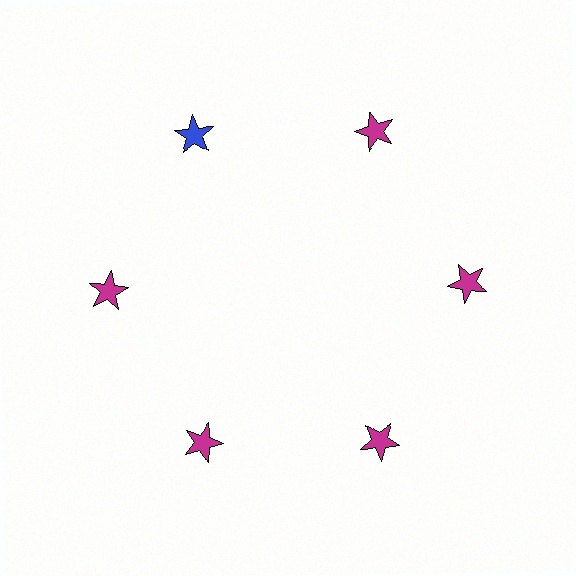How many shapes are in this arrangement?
There are 6 shapes arranged in a ring pattern.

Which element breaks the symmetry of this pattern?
The blue star at roughly the 11 o'clock position breaks the symmetry. All other shapes are magenta stars.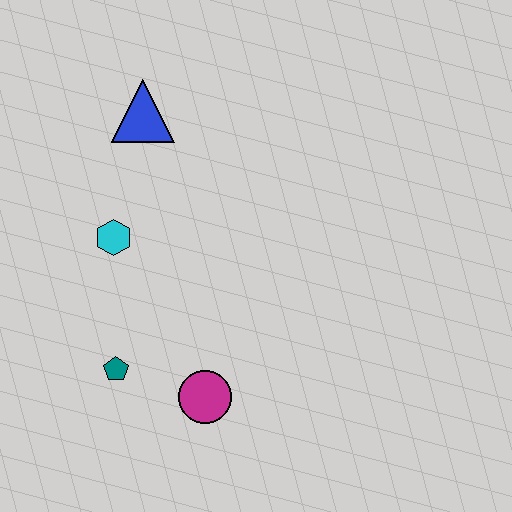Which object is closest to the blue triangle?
The cyan hexagon is closest to the blue triangle.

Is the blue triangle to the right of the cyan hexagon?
Yes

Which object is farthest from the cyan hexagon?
The magenta circle is farthest from the cyan hexagon.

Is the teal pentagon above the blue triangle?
No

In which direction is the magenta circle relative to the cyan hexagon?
The magenta circle is below the cyan hexagon.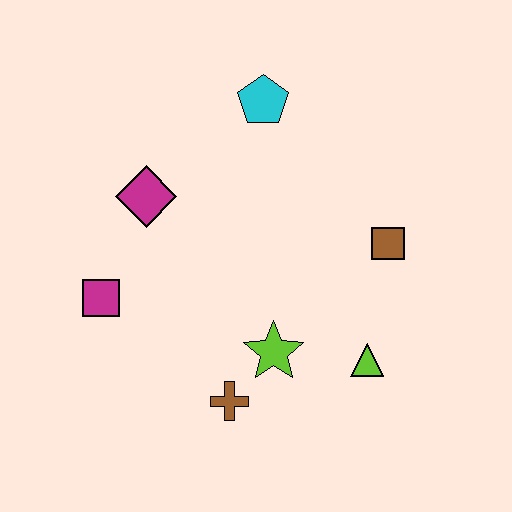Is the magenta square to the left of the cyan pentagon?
Yes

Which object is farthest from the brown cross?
The cyan pentagon is farthest from the brown cross.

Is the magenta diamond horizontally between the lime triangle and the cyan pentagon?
No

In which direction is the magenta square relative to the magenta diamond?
The magenta square is below the magenta diamond.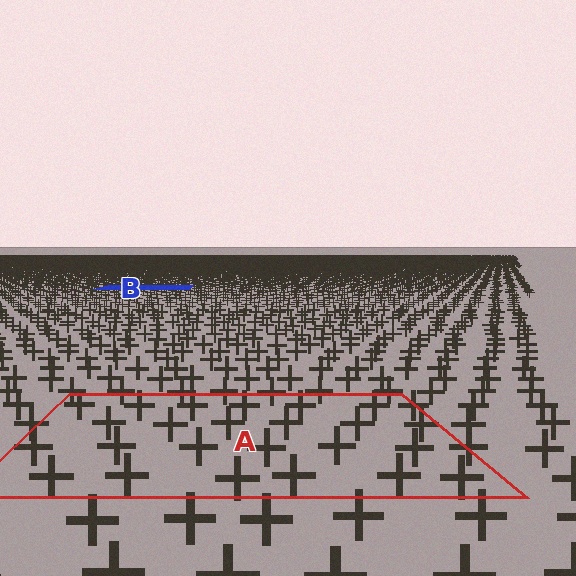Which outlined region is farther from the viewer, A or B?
Region B is farther from the viewer — the texture elements inside it appear smaller and more densely packed.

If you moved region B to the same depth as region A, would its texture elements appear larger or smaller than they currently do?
They would appear larger. At a closer depth, the same texture elements are projected at a bigger on-screen size.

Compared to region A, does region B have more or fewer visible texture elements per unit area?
Region B has more texture elements per unit area — they are packed more densely because it is farther away.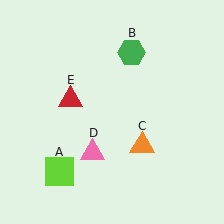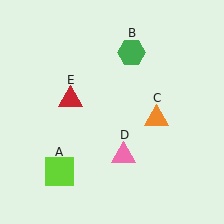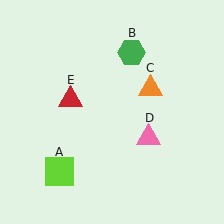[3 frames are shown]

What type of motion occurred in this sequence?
The orange triangle (object C), pink triangle (object D) rotated counterclockwise around the center of the scene.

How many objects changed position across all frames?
2 objects changed position: orange triangle (object C), pink triangle (object D).